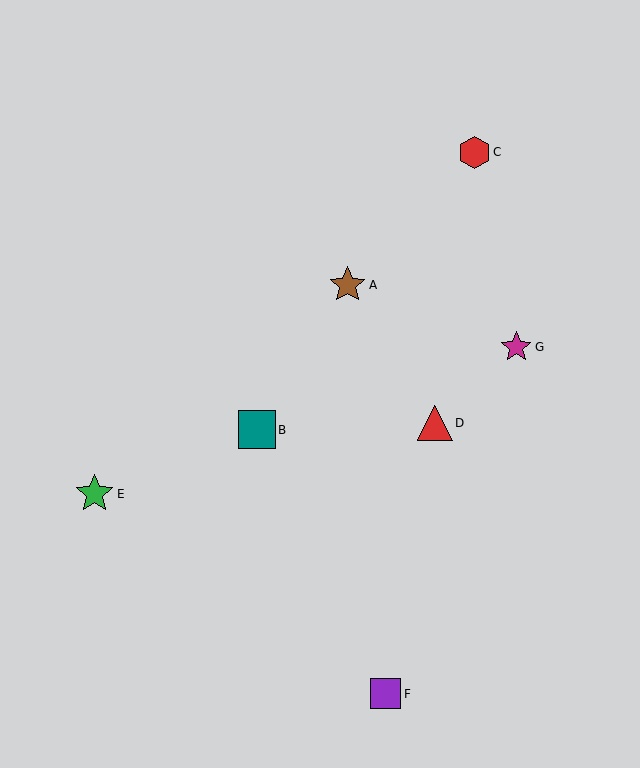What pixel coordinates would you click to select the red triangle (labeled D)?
Click at (435, 423) to select the red triangle D.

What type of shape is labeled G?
Shape G is a magenta star.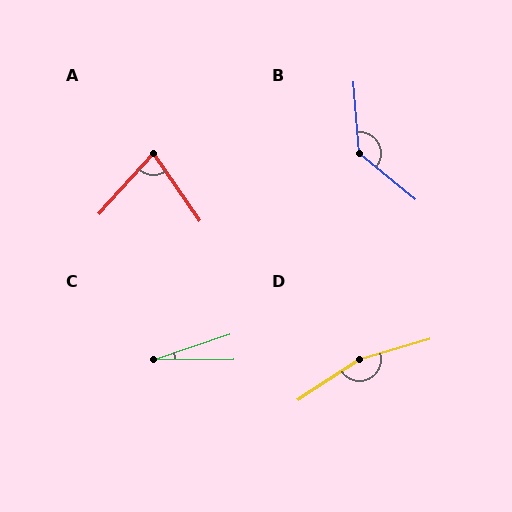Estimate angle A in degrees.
Approximately 77 degrees.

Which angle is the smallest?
C, at approximately 18 degrees.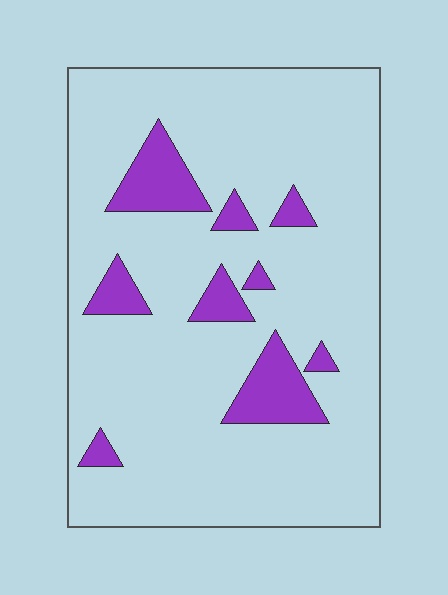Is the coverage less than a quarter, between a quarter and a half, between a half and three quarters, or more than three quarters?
Less than a quarter.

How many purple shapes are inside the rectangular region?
9.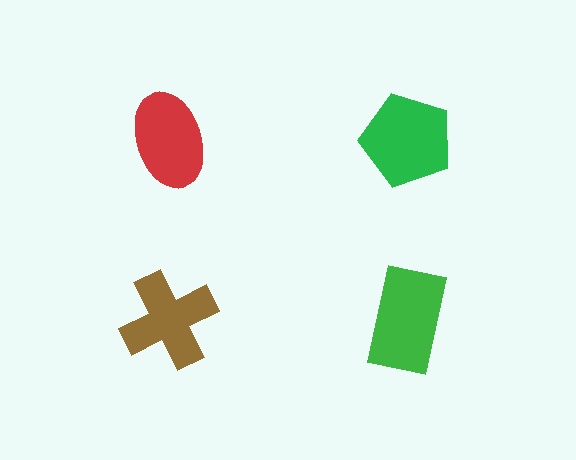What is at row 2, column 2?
A green rectangle.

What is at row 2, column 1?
A brown cross.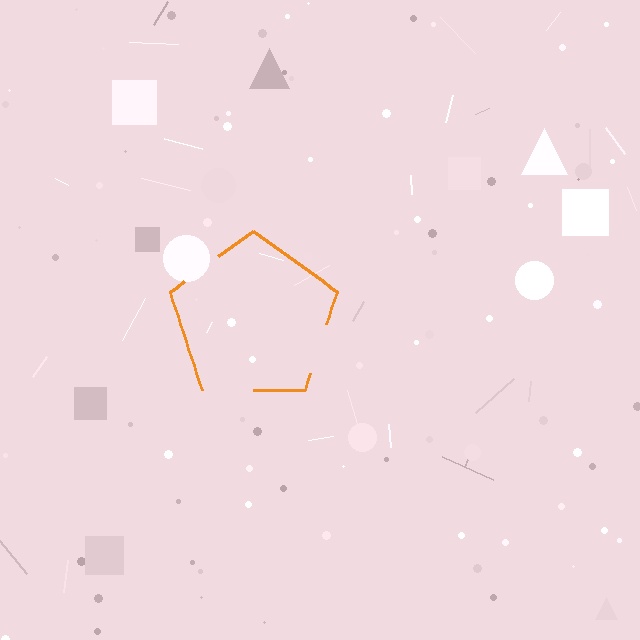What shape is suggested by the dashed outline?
The dashed outline suggests a pentagon.